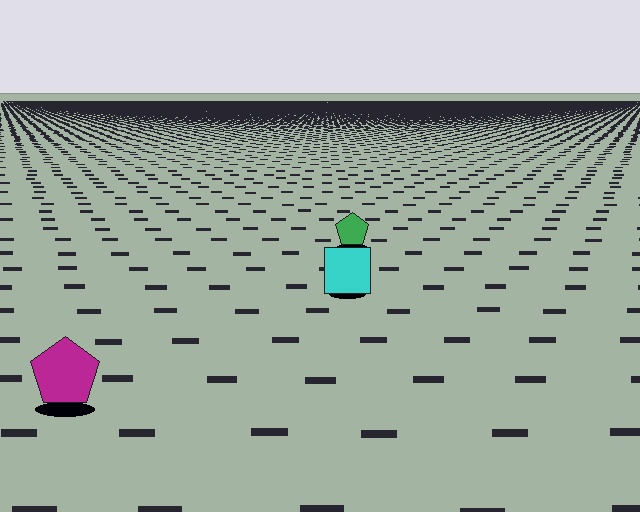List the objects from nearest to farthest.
From nearest to farthest: the magenta pentagon, the cyan square, the green pentagon.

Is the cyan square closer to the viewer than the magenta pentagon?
No. The magenta pentagon is closer — you can tell from the texture gradient: the ground texture is coarser near it.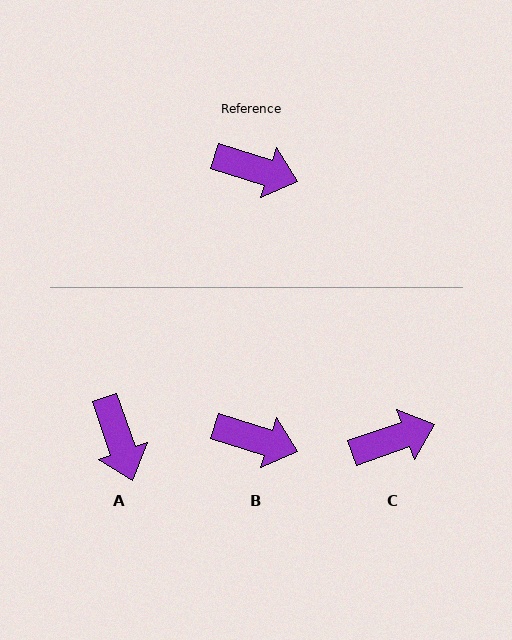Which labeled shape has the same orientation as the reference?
B.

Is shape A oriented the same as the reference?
No, it is off by about 54 degrees.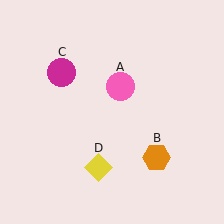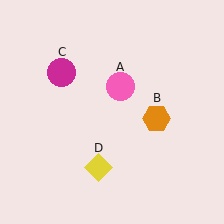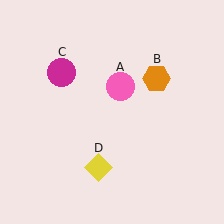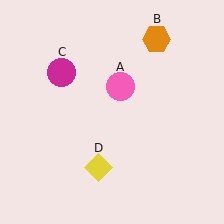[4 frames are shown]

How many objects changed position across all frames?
1 object changed position: orange hexagon (object B).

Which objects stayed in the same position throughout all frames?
Pink circle (object A) and magenta circle (object C) and yellow diamond (object D) remained stationary.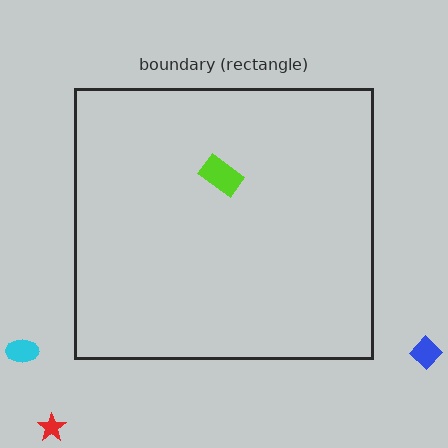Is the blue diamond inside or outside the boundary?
Outside.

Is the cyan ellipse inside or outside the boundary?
Outside.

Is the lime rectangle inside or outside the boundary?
Inside.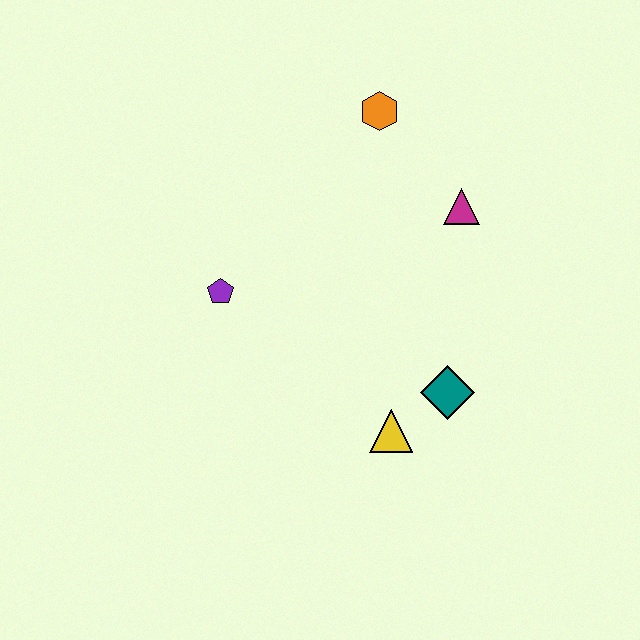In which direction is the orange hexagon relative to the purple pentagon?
The orange hexagon is above the purple pentagon.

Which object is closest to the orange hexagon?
The magenta triangle is closest to the orange hexagon.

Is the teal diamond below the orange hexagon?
Yes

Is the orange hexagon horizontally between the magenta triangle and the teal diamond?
No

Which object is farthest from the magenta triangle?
The purple pentagon is farthest from the magenta triangle.